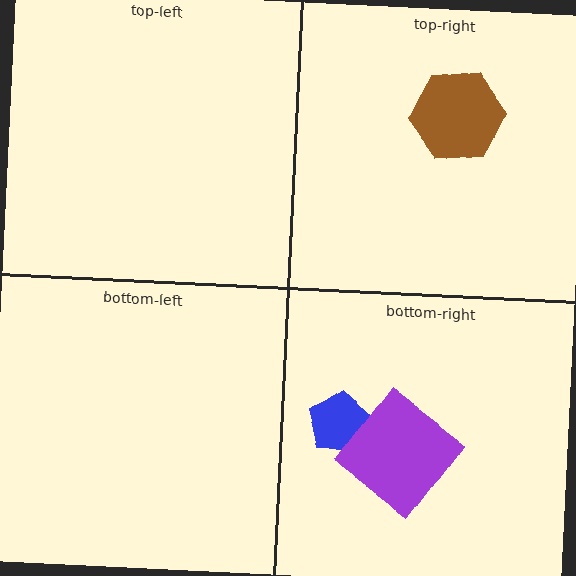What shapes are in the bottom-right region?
The blue pentagon, the purple diamond.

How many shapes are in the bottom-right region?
2.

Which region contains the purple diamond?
The bottom-right region.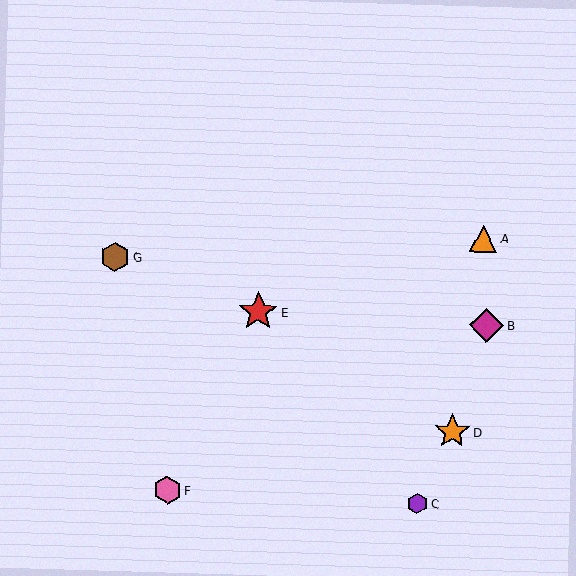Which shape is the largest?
The red star (labeled E) is the largest.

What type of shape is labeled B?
Shape B is a magenta diamond.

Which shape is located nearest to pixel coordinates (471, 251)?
The orange triangle (labeled A) at (483, 239) is nearest to that location.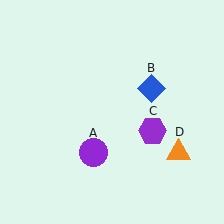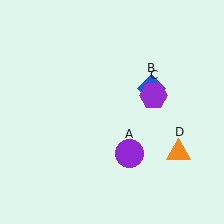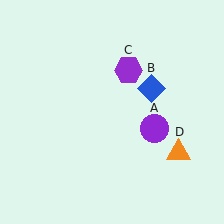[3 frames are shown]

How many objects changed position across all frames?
2 objects changed position: purple circle (object A), purple hexagon (object C).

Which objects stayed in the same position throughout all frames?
Blue diamond (object B) and orange triangle (object D) remained stationary.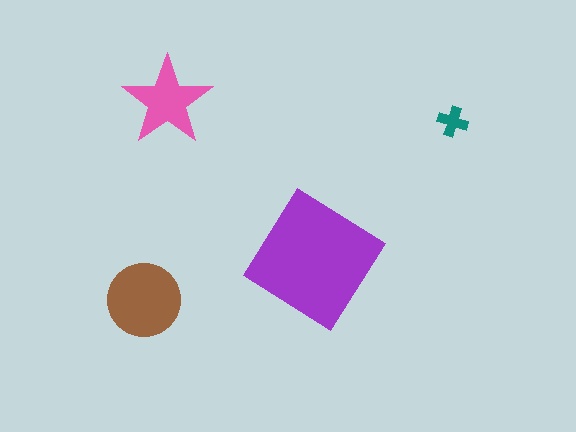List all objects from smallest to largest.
The teal cross, the pink star, the brown circle, the purple diamond.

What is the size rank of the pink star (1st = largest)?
3rd.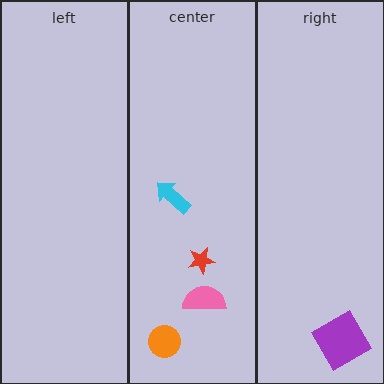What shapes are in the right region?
The purple square.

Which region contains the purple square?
The right region.